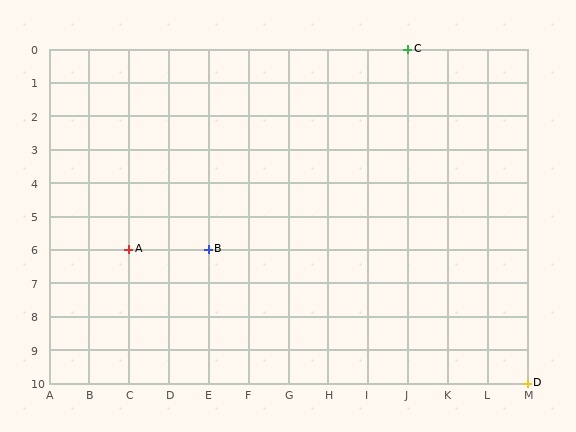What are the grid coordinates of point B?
Point B is at grid coordinates (E, 6).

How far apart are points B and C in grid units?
Points B and C are 5 columns and 6 rows apart (about 7.8 grid units diagonally).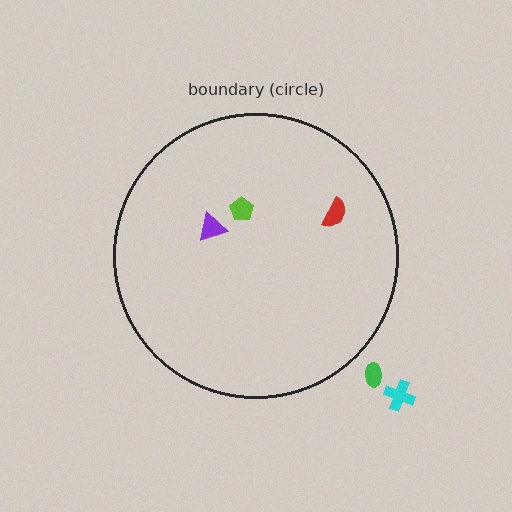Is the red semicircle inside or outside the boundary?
Inside.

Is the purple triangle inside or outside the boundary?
Inside.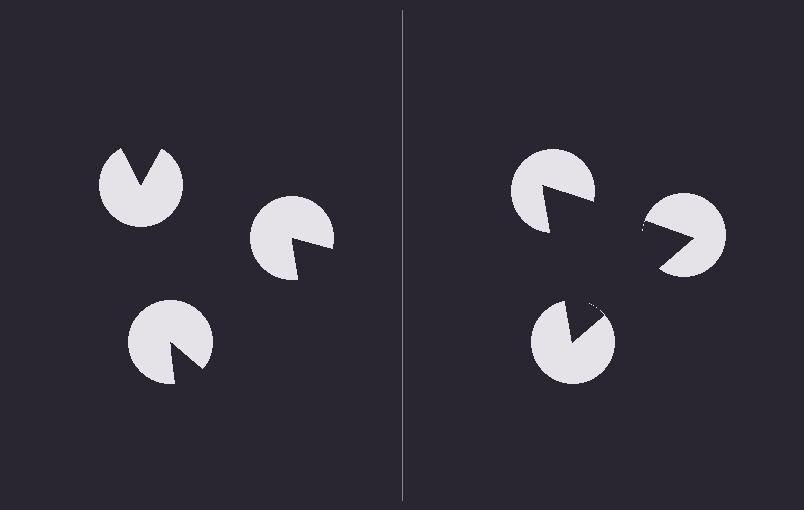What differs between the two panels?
The pac-man discs are positioned identically on both sides; only the wedge orientations differ. On the right they align to a triangle; on the left they are misaligned.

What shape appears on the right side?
An illusory triangle.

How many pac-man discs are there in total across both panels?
6 — 3 on each side.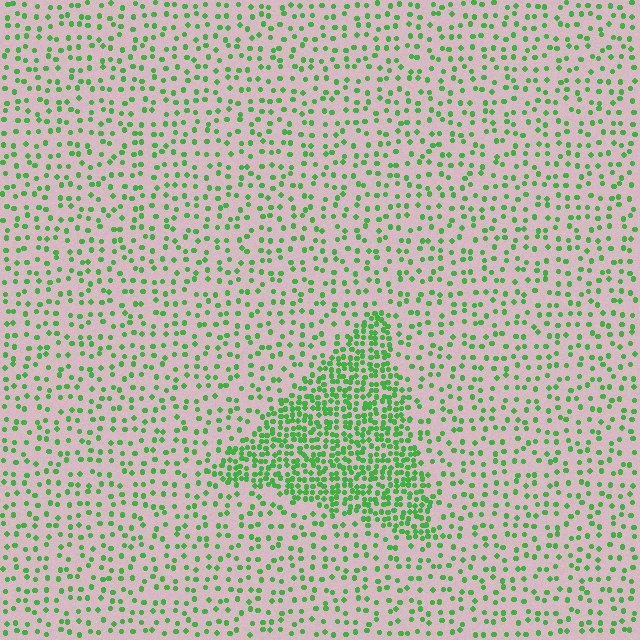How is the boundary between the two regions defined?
The boundary is defined by a change in element density (approximately 2.7x ratio). All elements are the same color, size, and shape.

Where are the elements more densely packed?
The elements are more densely packed inside the triangle boundary.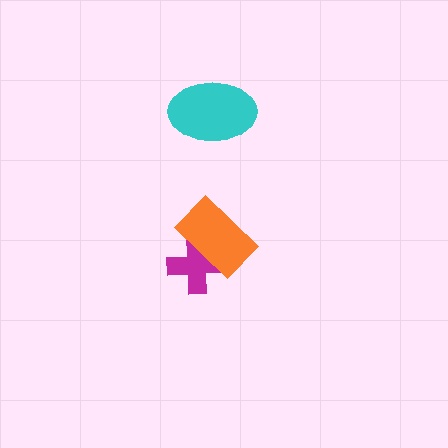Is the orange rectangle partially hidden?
No, no other shape covers it.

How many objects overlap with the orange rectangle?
1 object overlaps with the orange rectangle.